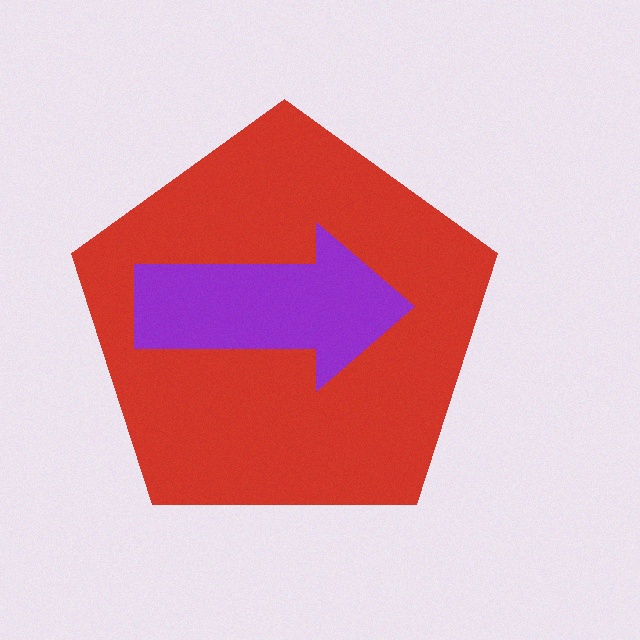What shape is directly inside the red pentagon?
The purple arrow.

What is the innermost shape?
The purple arrow.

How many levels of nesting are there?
2.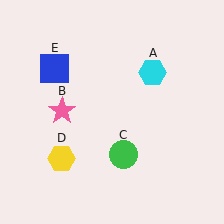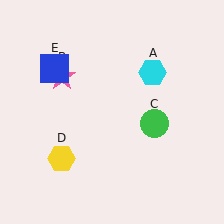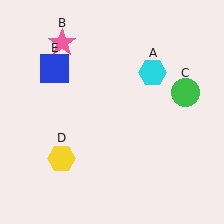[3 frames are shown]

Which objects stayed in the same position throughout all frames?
Cyan hexagon (object A) and yellow hexagon (object D) and blue square (object E) remained stationary.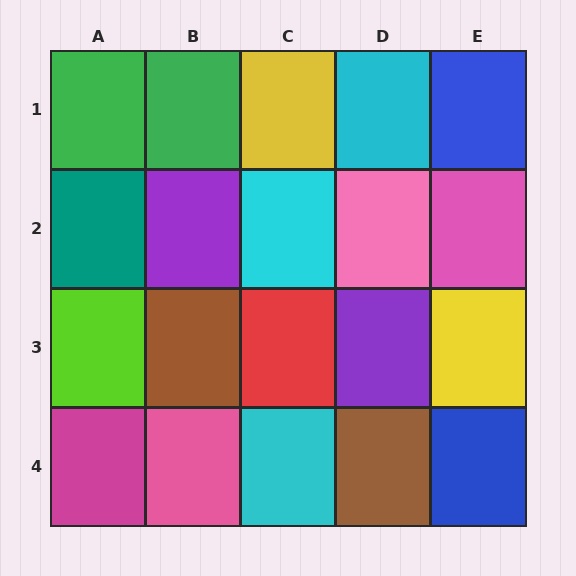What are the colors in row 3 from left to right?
Lime, brown, red, purple, yellow.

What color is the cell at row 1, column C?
Yellow.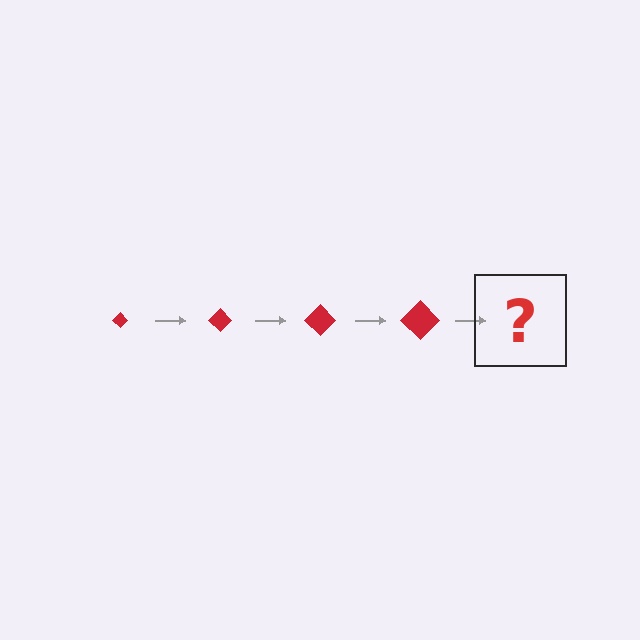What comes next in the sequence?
The next element should be a red diamond, larger than the previous one.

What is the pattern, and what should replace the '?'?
The pattern is that the diamond gets progressively larger each step. The '?' should be a red diamond, larger than the previous one.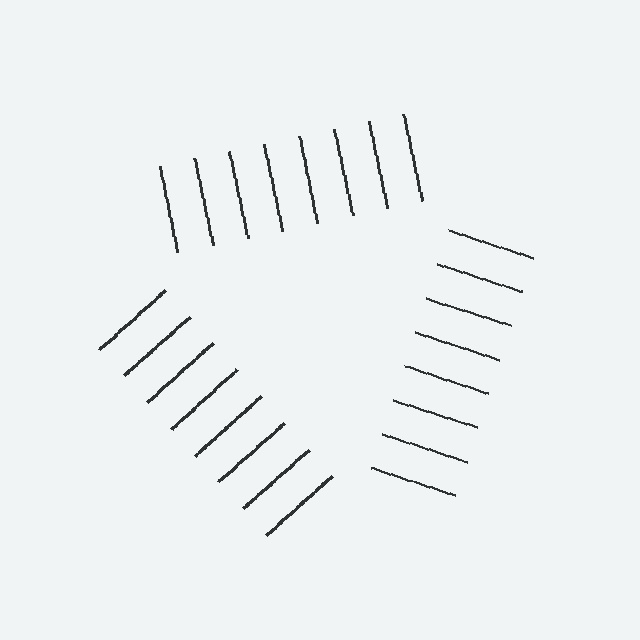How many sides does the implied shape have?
3 sides — the line-ends trace a triangle.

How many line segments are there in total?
24 — 8 along each of the 3 edges.